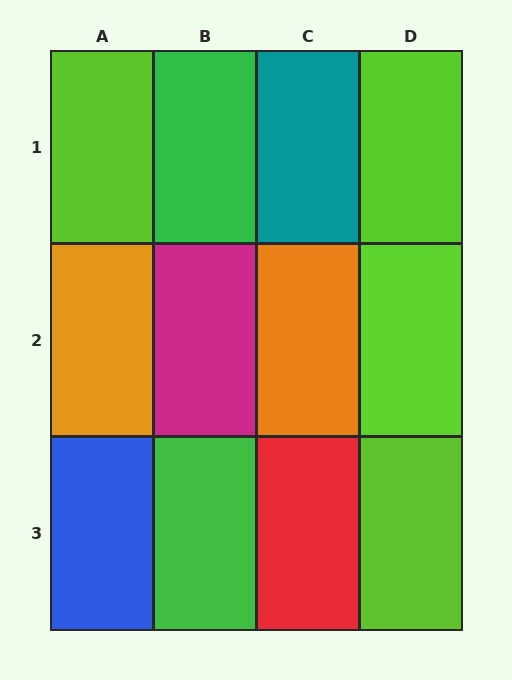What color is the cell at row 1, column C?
Teal.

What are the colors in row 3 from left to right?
Blue, green, red, lime.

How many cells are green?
2 cells are green.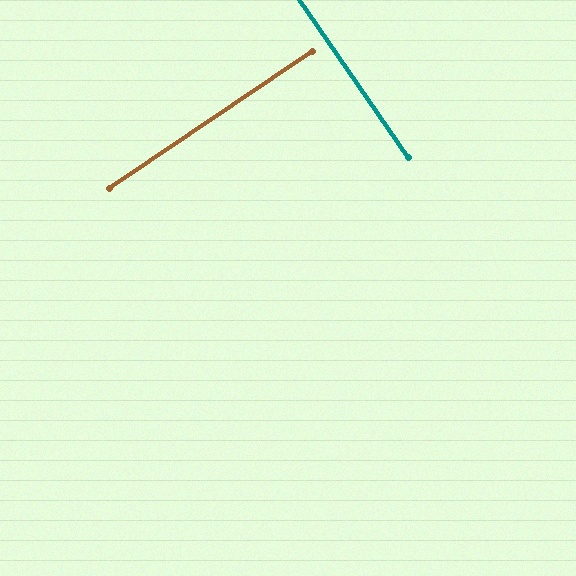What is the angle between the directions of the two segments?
Approximately 89 degrees.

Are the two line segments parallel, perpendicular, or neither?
Perpendicular — they meet at approximately 89°.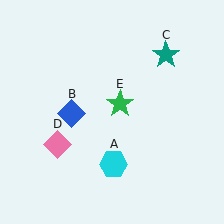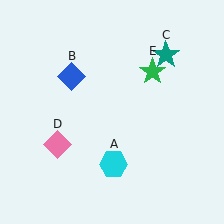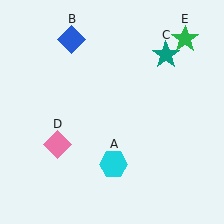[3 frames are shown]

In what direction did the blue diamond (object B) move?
The blue diamond (object B) moved up.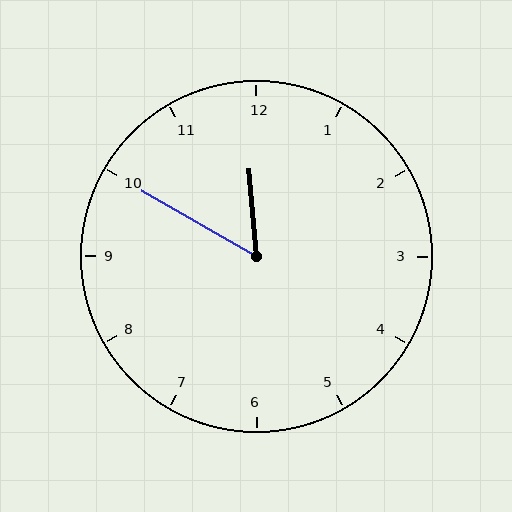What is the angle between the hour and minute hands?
Approximately 55 degrees.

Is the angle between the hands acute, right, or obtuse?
It is acute.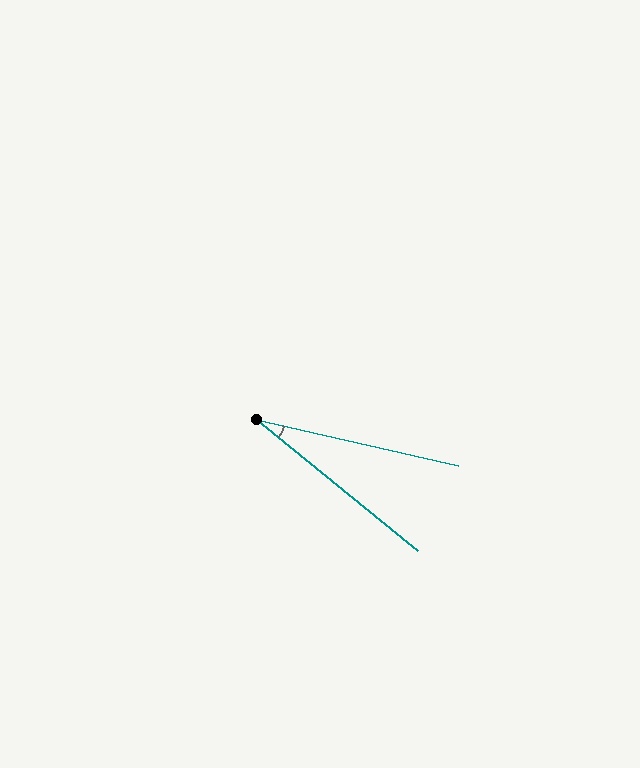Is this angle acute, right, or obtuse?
It is acute.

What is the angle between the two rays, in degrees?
Approximately 26 degrees.